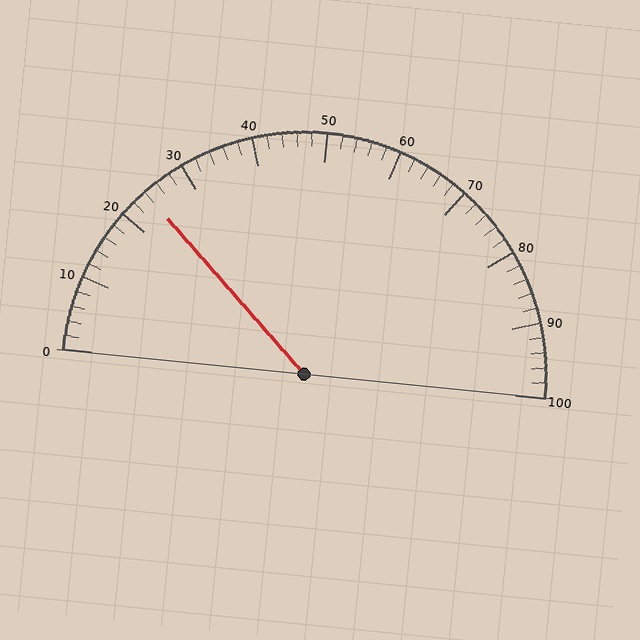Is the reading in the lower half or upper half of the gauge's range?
The reading is in the lower half of the range (0 to 100).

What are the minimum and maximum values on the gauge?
The gauge ranges from 0 to 100.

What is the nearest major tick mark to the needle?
The nearest major tick mark is 20.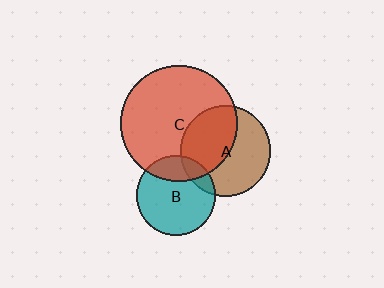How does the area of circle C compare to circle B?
Approximately 2.2 times.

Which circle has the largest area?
Circle C (red).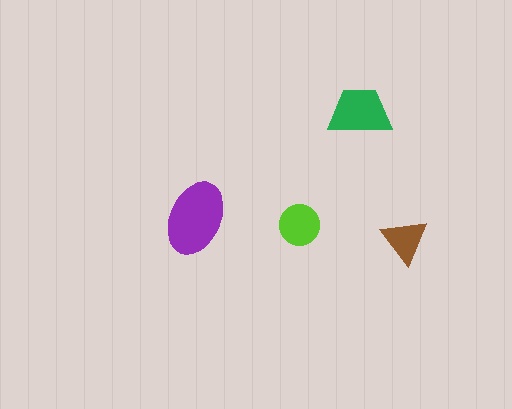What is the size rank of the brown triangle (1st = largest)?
4th.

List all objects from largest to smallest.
The purple ellipse, the green trapezoid, the lime circle, the brown triangle.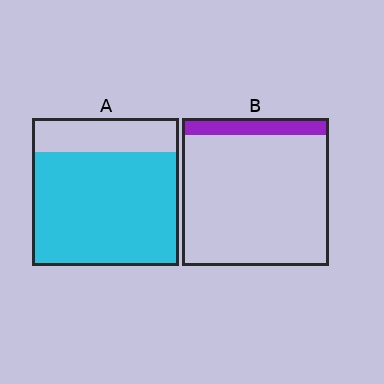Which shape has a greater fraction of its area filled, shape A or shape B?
Shape A.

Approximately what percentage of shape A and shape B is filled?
A is approximately 75% and B is approximately 10%.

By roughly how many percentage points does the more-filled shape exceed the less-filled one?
By roughly 65 percentage points (A over B).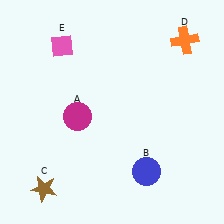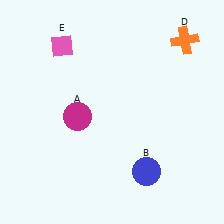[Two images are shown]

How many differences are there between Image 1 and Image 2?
There is 1 difference between the two images.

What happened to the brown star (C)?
The brown star (C) was removed in Image 2. It was in the bottom-left area of Image 1.